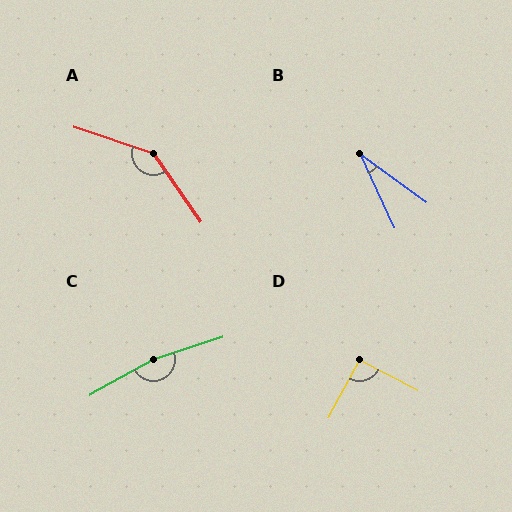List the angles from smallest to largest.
B (29°), D (90°), A (143°), C (169°).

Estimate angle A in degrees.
Approximately 143 degrees.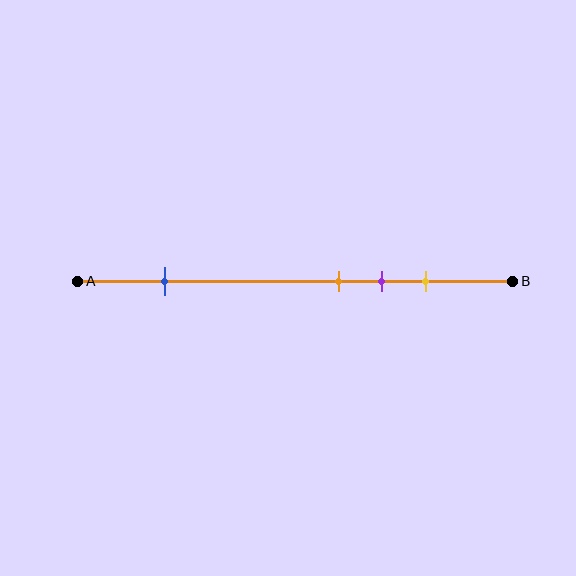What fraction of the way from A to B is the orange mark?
The orange mark is approximately 60% (0.6) of the way from A to B.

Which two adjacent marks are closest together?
The orange and purple marks are the closest adjacent pair.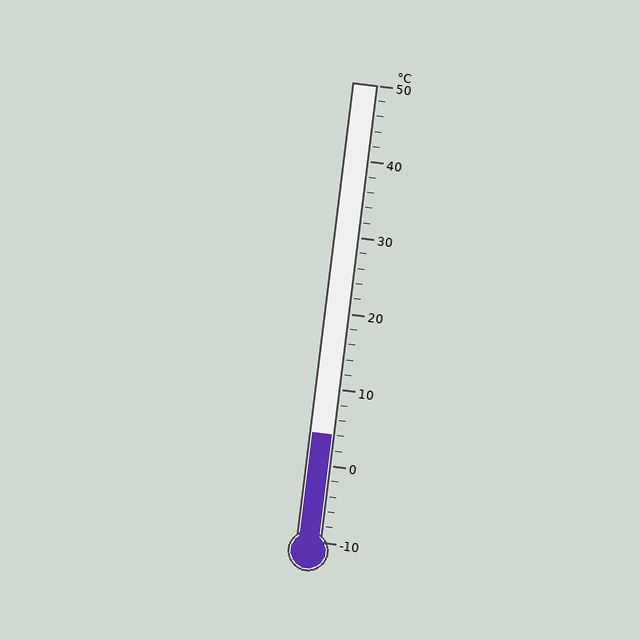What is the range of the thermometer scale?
The thermometer scale ranges from -10°C to 50°C.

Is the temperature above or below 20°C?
The temperature is below 20°C.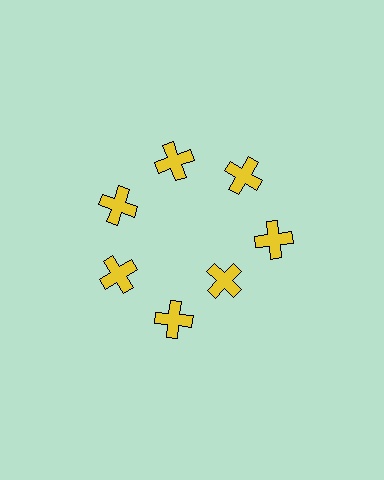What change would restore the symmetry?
The symmetry would be restored by moving it outward, back onto the ring so that all 7 crosses sit at equal angles and equal distance from the center.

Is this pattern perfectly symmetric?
No. The 7 yellow crosses are arranged in a ring, but one element near the 5 o'clock position is pulled inward toward the center, breaking the 7-fold rotational symmetry.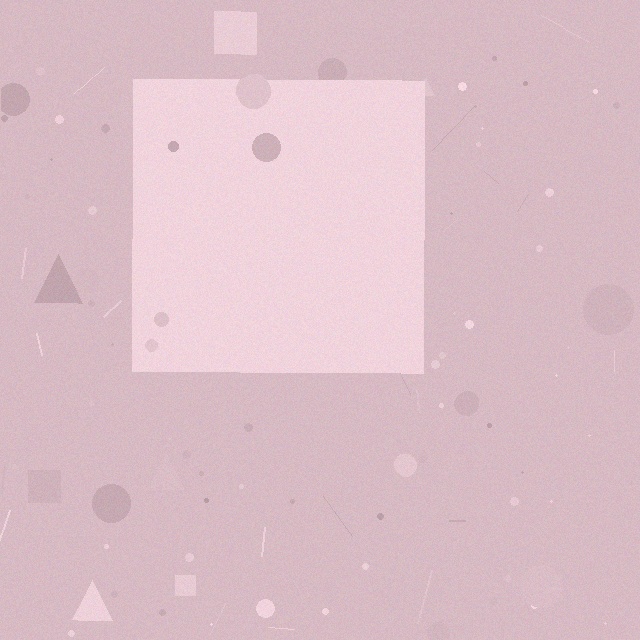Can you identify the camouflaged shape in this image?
The camouflaged shape is a square.